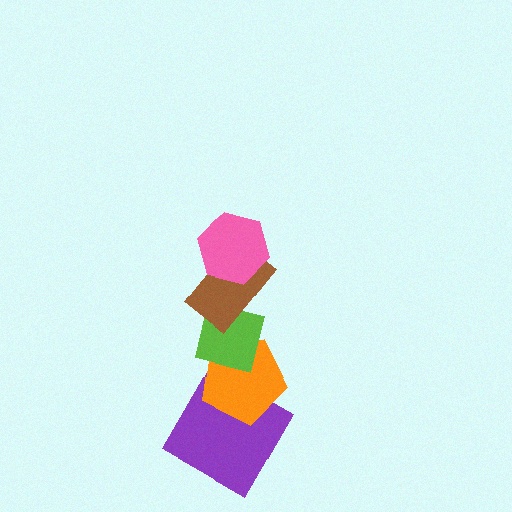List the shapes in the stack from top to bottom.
From top to bottom: the pink hexagon, the brown rectangle, the lime square, the orange pentagon, the purple diamond.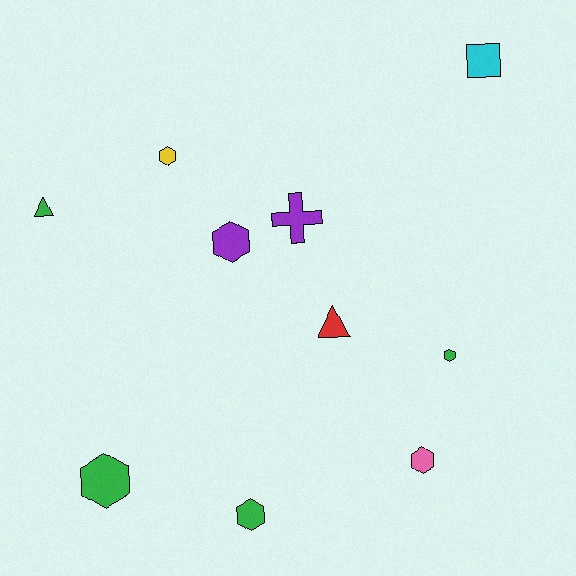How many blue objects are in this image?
There are no blue objects.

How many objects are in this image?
There are 10 objects.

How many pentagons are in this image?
There are no pentagons.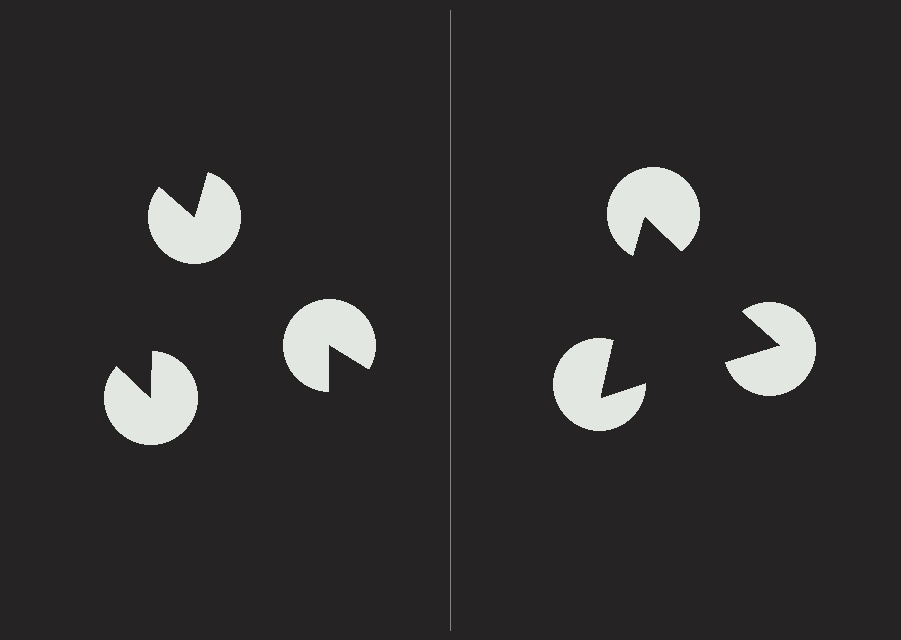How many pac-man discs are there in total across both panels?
6 — 3 on each side.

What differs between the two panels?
The pac-man discs are positioned identically on both sides; only the wedge orientations differ. On the right they align to a triangle; on the left they are misaligned.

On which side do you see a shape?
An illusory triangle appears on the right side. On the left side the wedge cuts are rotated, so no coherent shape forms.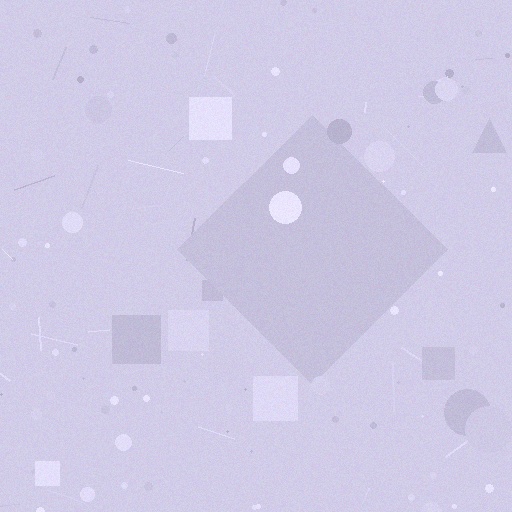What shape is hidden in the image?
A diamond is hidden in the image.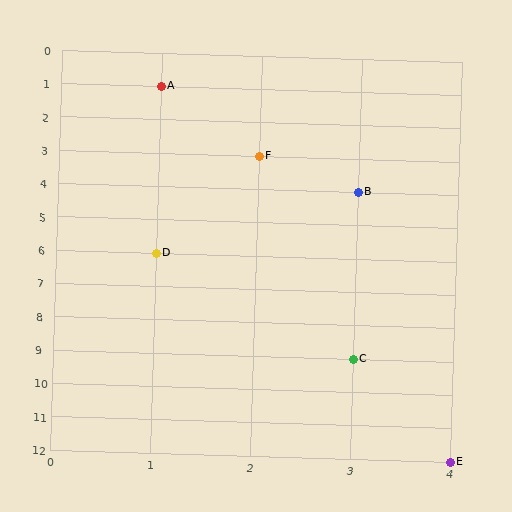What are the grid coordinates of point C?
Point C is at grid coordinates (3, 9).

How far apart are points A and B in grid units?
Points A and B are 2 columns and 3 rows apart (about 3.6 grid units diagonally).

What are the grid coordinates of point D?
Point D is at grid coordinates (1, 6).